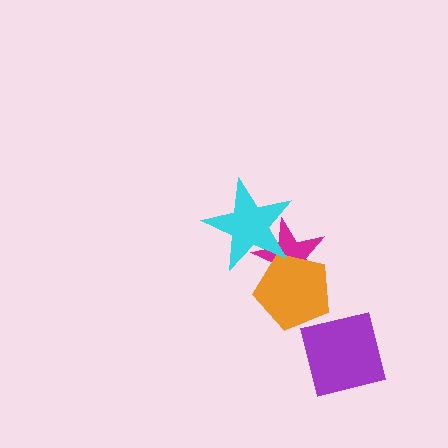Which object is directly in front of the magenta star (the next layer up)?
The orange pentagon is directly in front of the magenta star.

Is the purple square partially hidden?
No, no other shape covers it.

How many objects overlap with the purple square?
1 object overlaps with the purple square.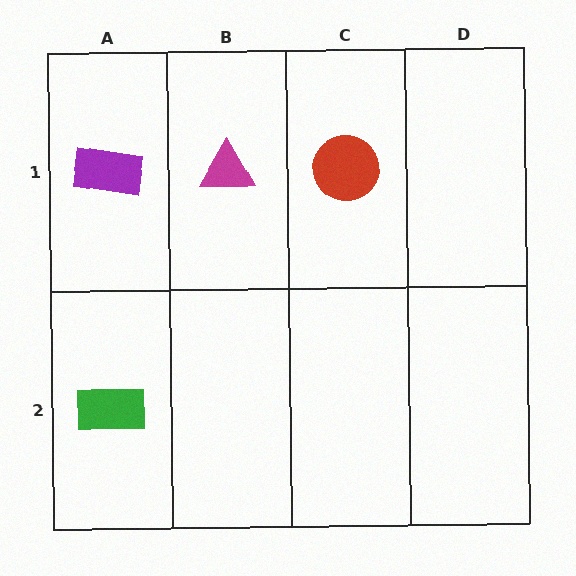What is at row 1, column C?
A red circle.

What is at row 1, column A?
A purple rectangle.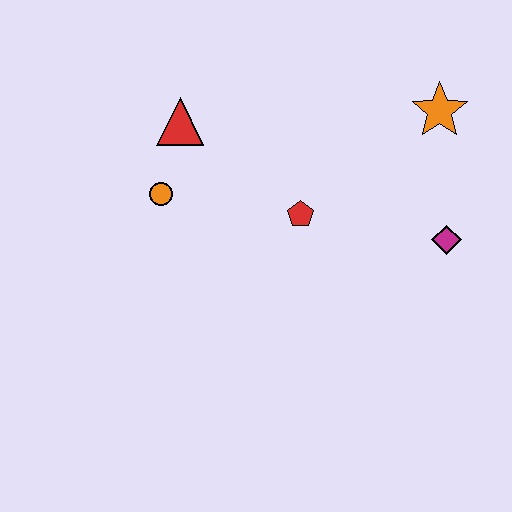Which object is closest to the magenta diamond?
The orange star is closest to the magenta diamond.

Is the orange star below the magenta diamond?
No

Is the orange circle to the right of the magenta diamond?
No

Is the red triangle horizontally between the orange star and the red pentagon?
No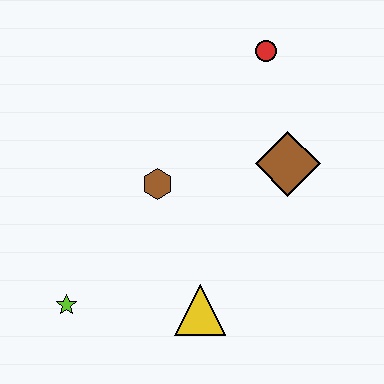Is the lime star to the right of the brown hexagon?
No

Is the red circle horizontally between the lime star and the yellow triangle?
No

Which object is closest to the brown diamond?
The red circle is closest to the brown diamond.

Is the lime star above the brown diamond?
No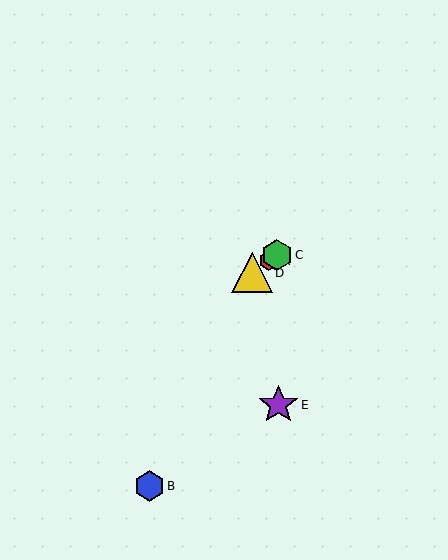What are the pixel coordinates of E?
Object E is at (278, 405).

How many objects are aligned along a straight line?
3 objects (A, C, D) are aligned along a straight line.